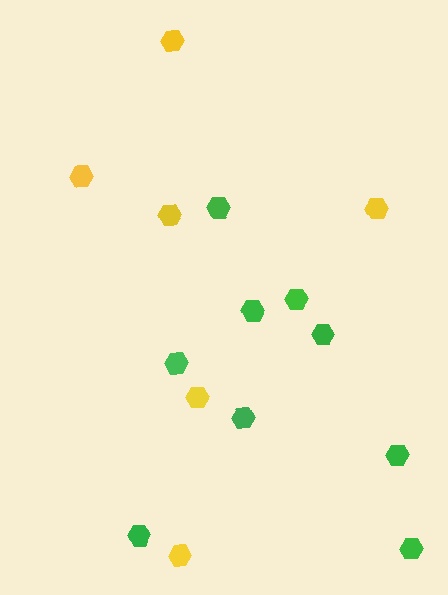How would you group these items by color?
There are 2 groups: one group of green hexagons (9) and one group of yellow hexagons (6).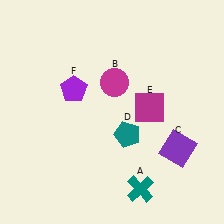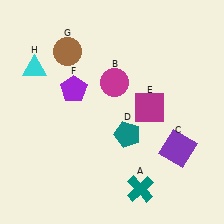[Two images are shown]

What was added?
A brown circle (G), a cyan triangle (H) were added in Image 2.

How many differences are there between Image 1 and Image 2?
There are 2 differences between the two images.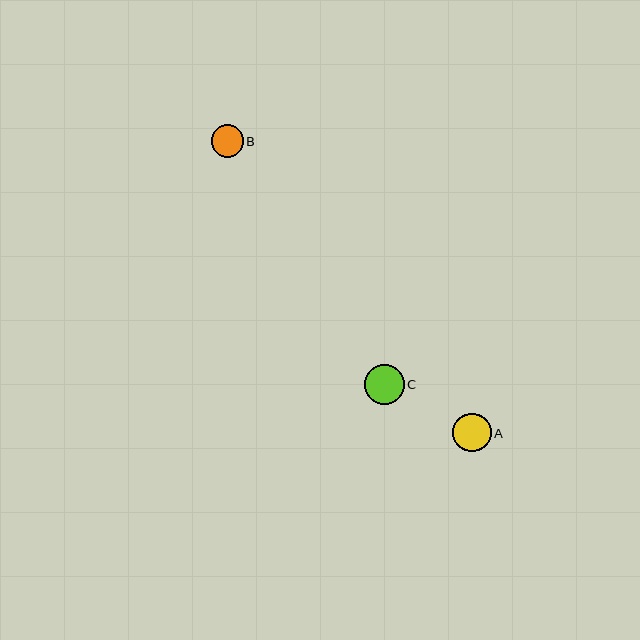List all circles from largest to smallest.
From largest to smallest: C, A, B.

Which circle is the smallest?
Circle B is the smallest with a size of approximately 32 pixels.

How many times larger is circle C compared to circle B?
Circle C is approximately 1.2 times the size of circle B.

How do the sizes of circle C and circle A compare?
Circle C and circle A are approximately the same size.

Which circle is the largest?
Circle C is the largest with a size of approximately 40 pixels.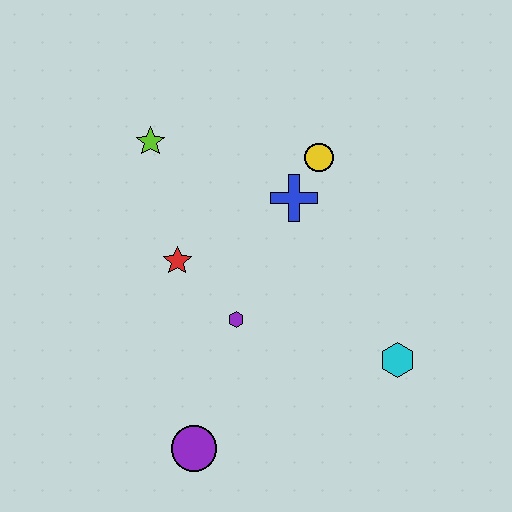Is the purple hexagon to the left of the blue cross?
Yes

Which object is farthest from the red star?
The cyan hexagon is farthest from the red star.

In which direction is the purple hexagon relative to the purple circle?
The purple hexagon is above the purple circle.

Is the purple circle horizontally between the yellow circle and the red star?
Yes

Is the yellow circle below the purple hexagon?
No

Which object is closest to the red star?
The purple hexagon is closest to the red star.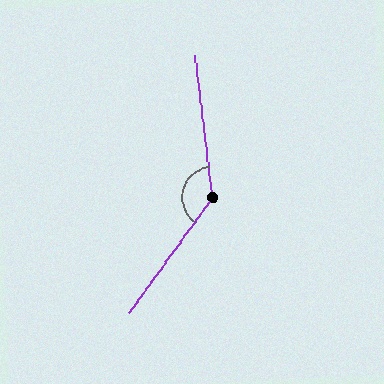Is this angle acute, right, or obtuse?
It is obtuse.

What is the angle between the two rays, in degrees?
Approximately 137 degrees.